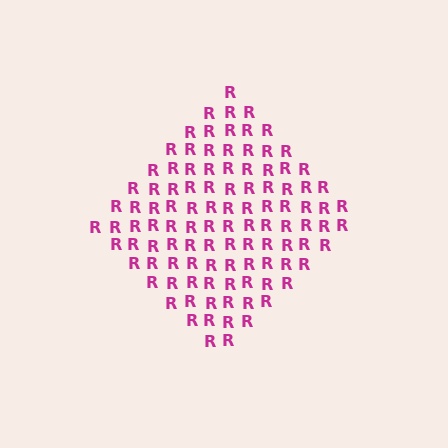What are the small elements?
The small elements are letter R's.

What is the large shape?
The large shape is a diamond.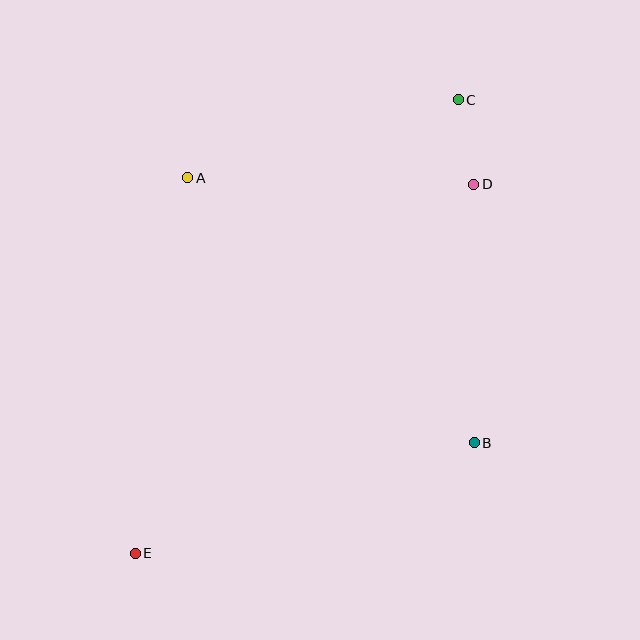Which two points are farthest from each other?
Points C and E are farthest from each other.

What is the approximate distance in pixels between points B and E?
The distance between B and E is approximately 357 pixels.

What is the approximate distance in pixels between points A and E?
The distance between A and E is approximately 379 pixels.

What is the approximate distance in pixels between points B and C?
The distance between B and C is approximately 343 pixels.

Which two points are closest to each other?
Points C and D are closest to each other.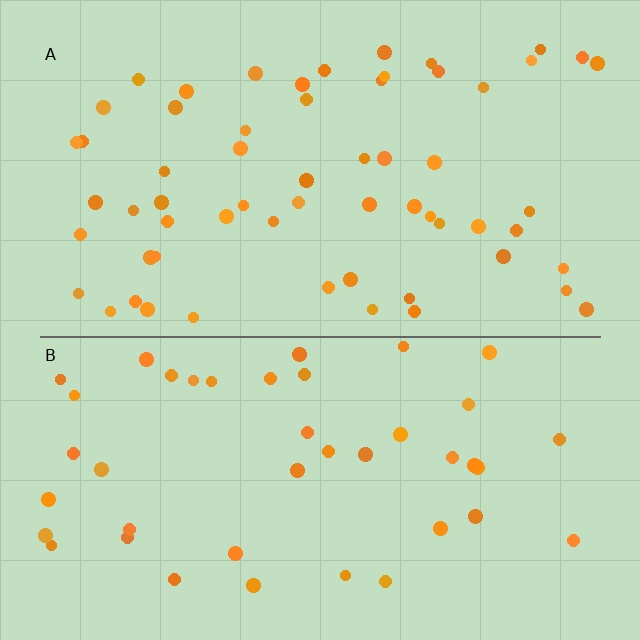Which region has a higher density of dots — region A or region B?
A (the top).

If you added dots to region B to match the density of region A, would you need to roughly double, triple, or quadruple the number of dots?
Approximately double.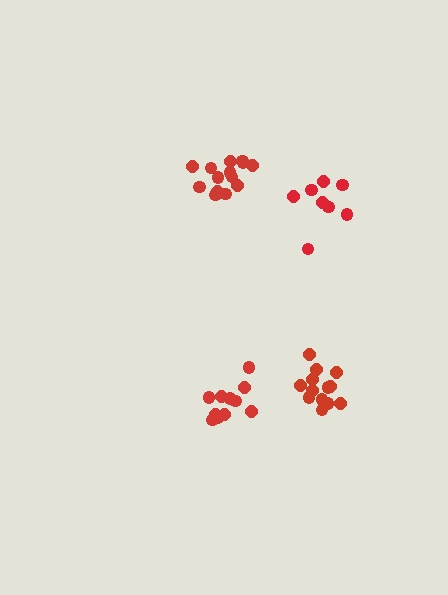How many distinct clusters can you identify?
There are 4 distinct clusters.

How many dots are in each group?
Group 1: 11 dots, Group 2: 13 dots, Group 3: 14 dots, Group 4: 8 dots (46 total).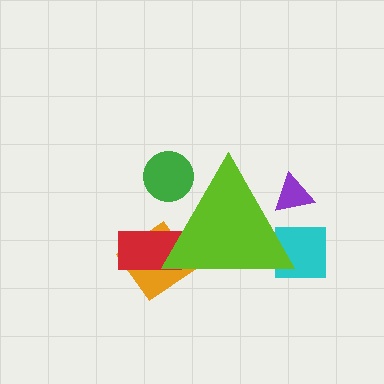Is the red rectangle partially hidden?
Yes, the red rectangle is partially hidden behind the lime triangle.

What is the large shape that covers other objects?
A lime triangle.